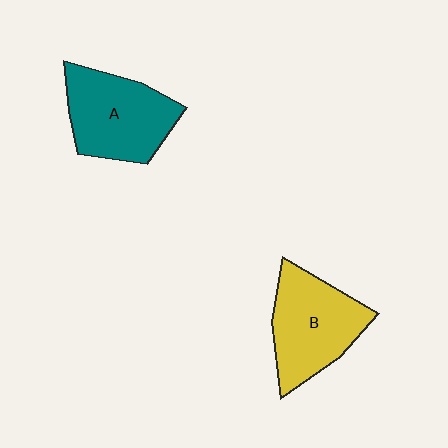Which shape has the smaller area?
Shape B (yellow).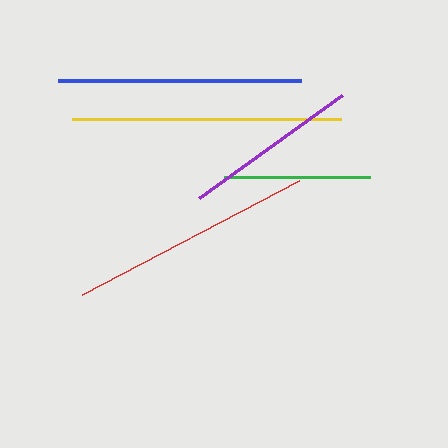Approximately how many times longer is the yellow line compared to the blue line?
The yellow line is approximately 1.1 times the length of the blue line.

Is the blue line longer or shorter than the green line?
The blue line is longer than the green line.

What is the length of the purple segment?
The purple segment is approximately 177 pixels long.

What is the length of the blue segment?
The blue segment is approximately 243 pixels long.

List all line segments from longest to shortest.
From longest to shortest: yellow, red, blue, purple, green.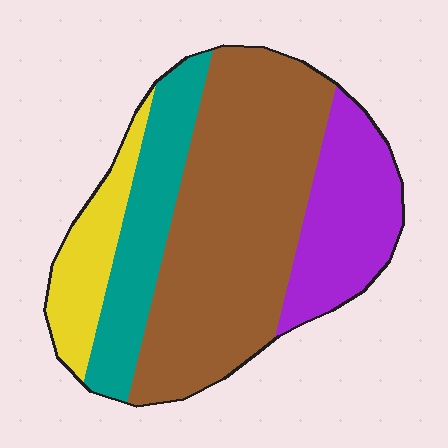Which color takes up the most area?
Brown, at roughly 50%.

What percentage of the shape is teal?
Teal takes up about one fifth (1/5) of the shape.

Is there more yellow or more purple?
Purple.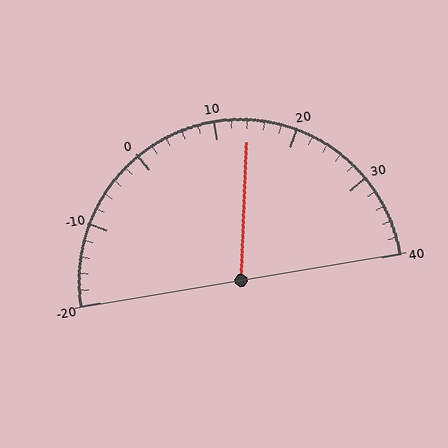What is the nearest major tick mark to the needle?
The nearest major tick mark is 10.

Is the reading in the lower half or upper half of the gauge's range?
The reading is in the upper half of the range (-20 to 40).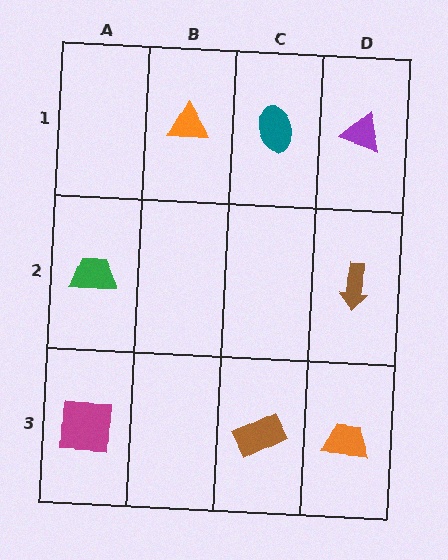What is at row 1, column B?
An orange triangle.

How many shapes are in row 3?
3 shapes.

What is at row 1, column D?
A purple triangle.